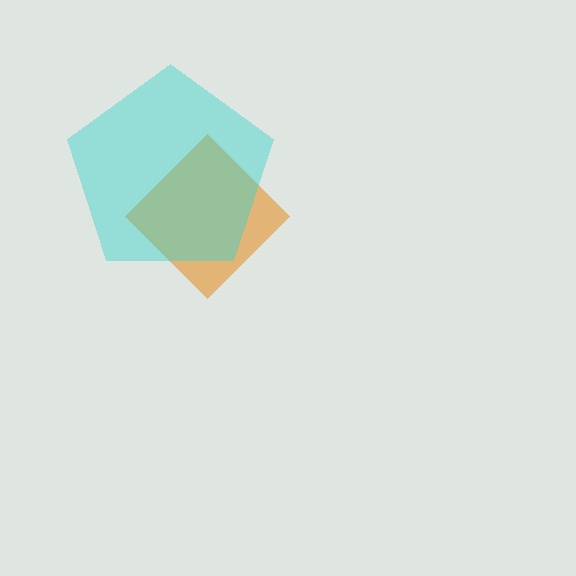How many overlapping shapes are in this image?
There are 2 overlapping shapes in the image.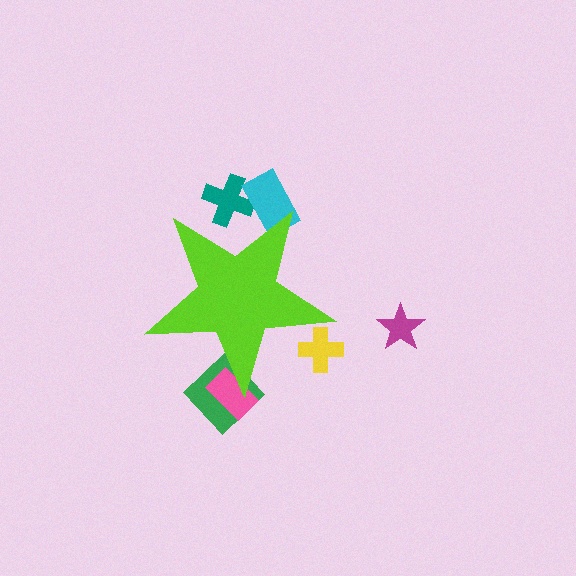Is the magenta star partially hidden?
No, the magenta star is fully visible.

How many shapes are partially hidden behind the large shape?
5 shapes are partially hidden.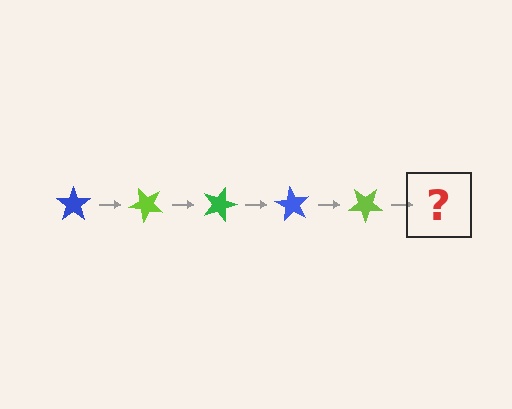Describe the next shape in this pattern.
It should be a green star, rotated 225 degrees from the start.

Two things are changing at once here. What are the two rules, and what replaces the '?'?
The two rules are that it rotates 45 degrees each step and the color cycles through blue, lime, and green. The '?' should be a green star, rotated 225 degrees from the start.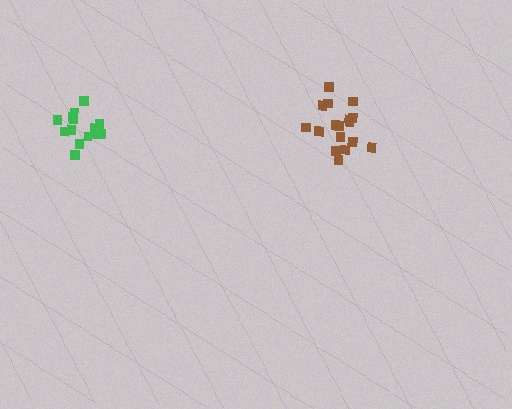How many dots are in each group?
Group 1: 17 dots, Group 2: 14 dots (31 total).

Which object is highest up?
The brown cluster is topmost.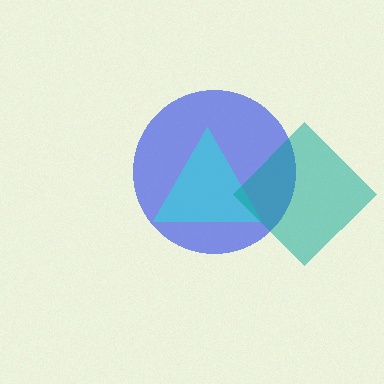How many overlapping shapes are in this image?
There are 3 overlapping shapes in the image.